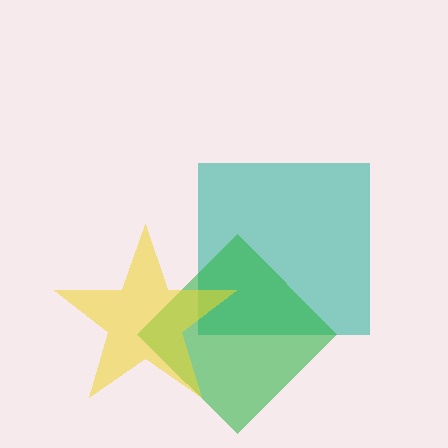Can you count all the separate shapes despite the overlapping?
Yes, there are 3 separate shapes.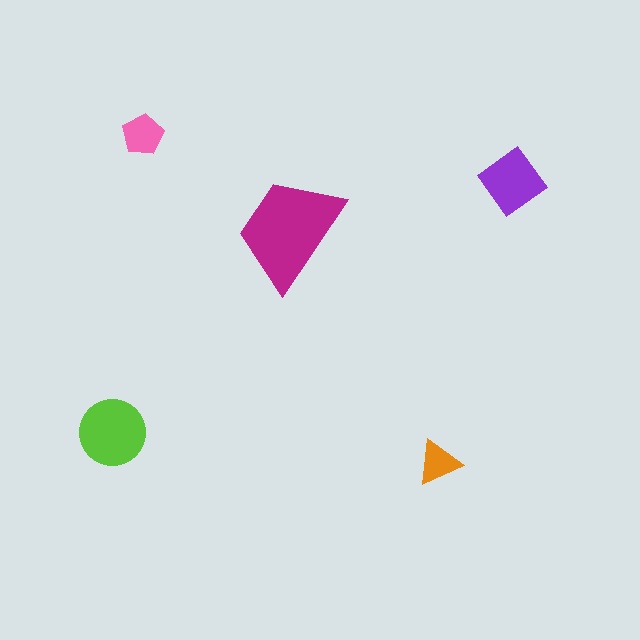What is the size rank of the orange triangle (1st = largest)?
5th.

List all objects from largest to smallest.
The magenta trapezoid, the lime circle, the purple diamond, the pink pentagon, the orange triangle.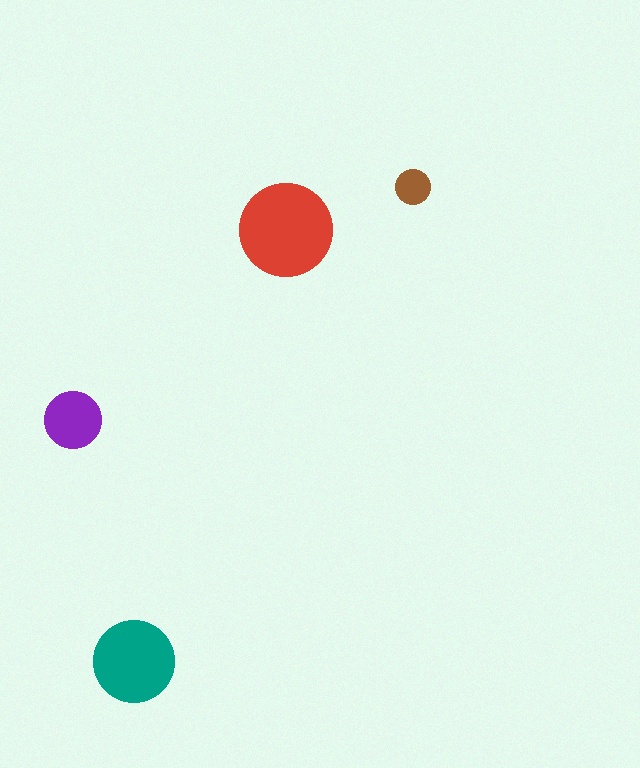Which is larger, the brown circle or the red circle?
The red one.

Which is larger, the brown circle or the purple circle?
The purple one.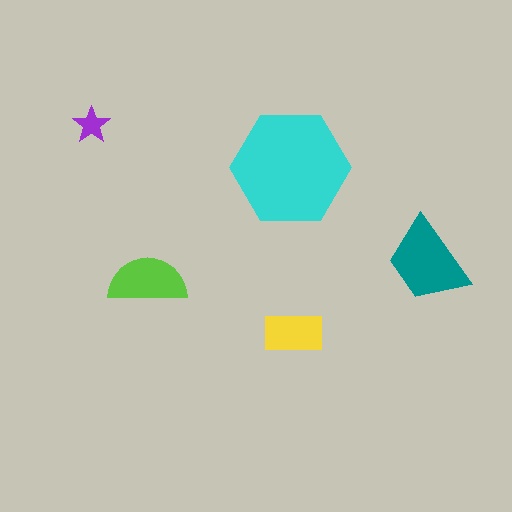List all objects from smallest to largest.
The purple star, the yellow rectangle, the lime semicircle, the teal trapezoid, the cyan hexagon.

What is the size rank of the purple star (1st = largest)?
5th.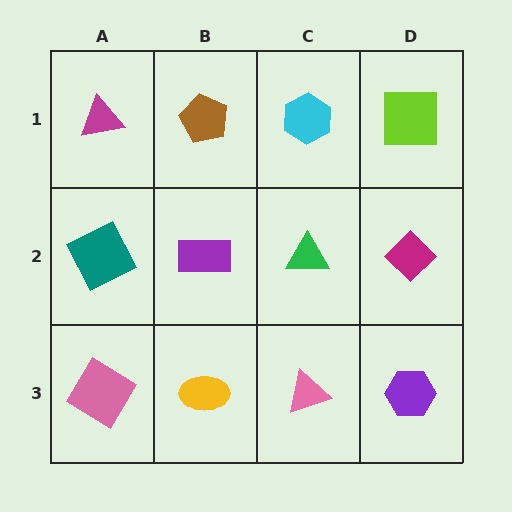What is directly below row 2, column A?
A pink diamond.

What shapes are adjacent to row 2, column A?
A magenta triangle (row 1, column A), a pink diamond (row 3, column A), a purple rectangle (row 2, column B).